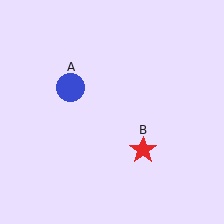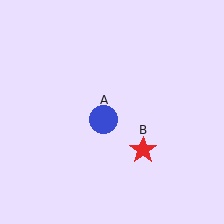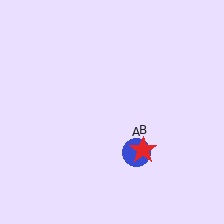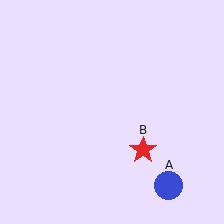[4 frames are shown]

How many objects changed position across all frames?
1 object changed position: blue circle (object A).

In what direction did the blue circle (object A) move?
The blue circle (object A) moved down and to the right.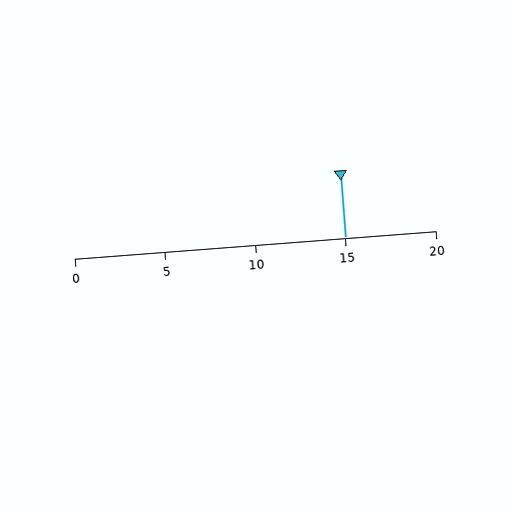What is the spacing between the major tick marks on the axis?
The major ticks are spaced 5 apart.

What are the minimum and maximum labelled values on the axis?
The axis runs from 0 to 20.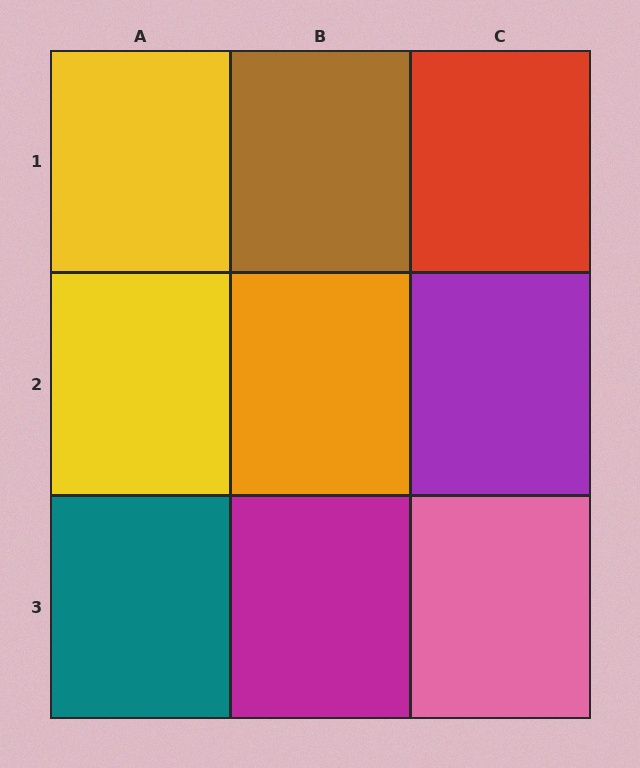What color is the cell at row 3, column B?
Magenta.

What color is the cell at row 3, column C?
Pink.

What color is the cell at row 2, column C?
Purple.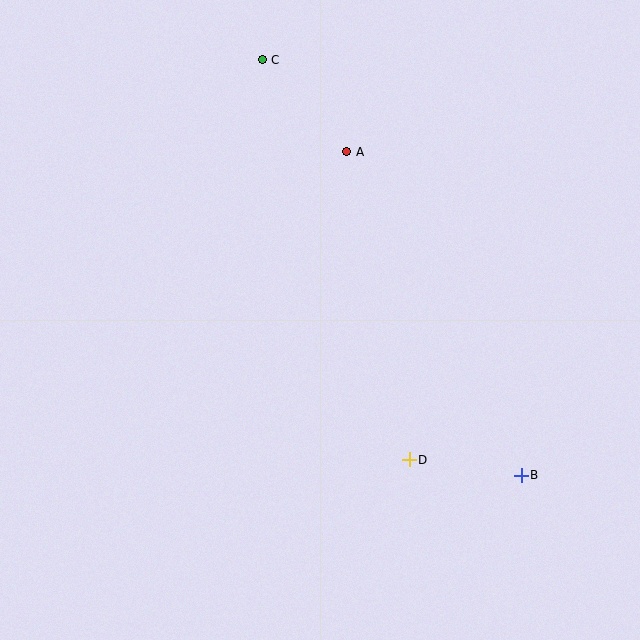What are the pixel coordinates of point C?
Point C is at (262, 60).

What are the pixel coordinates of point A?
Point A is at (347, 152).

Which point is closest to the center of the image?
Point D at (409, 460) is closest to the center.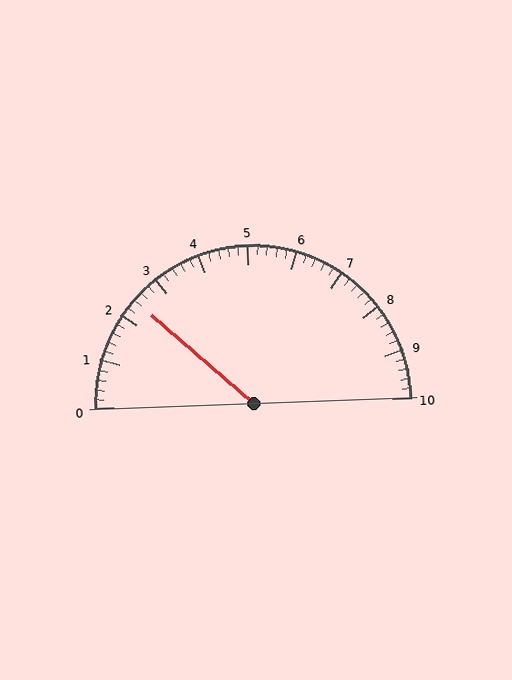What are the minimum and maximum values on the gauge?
The gauge ranges from 0 to 10.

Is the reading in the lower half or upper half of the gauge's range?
The reading is in the lower half of the range (0 to 10).